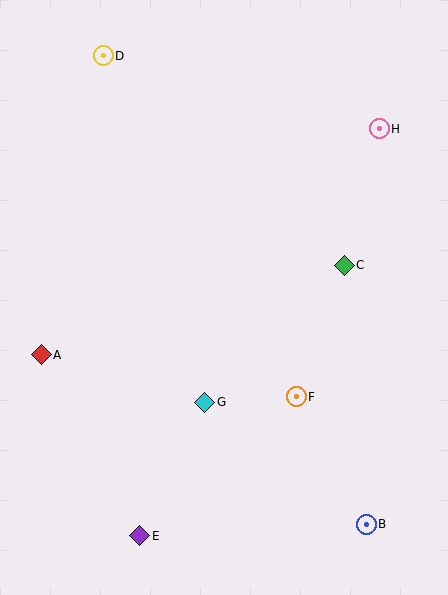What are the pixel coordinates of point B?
Point B is at (366, 524).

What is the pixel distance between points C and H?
The distance between C and H is 141 pixels.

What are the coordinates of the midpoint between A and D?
The midpoint between A and D is at (72, 205).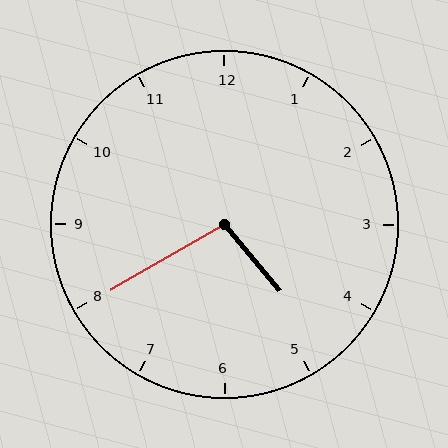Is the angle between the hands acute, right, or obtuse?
It is obtuse.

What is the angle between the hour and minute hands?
Approximately 100 degrees.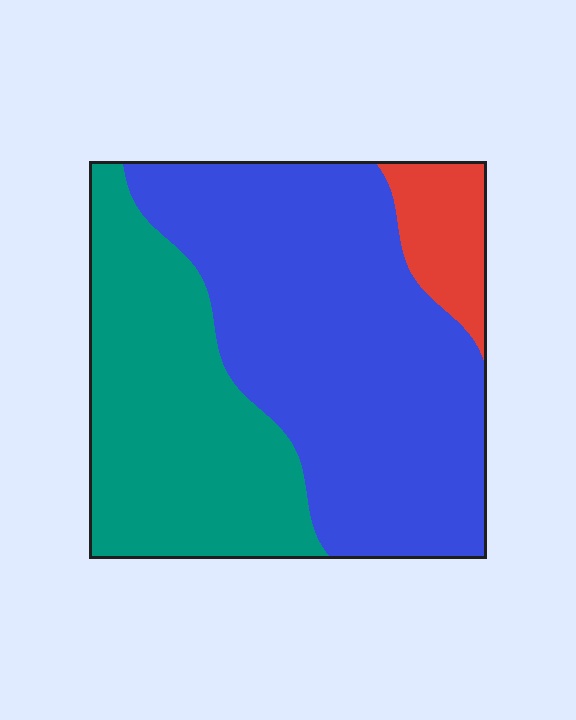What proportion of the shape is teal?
Teal covers around 35% of the shape.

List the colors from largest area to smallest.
From largest to smallest: blue, teal, red.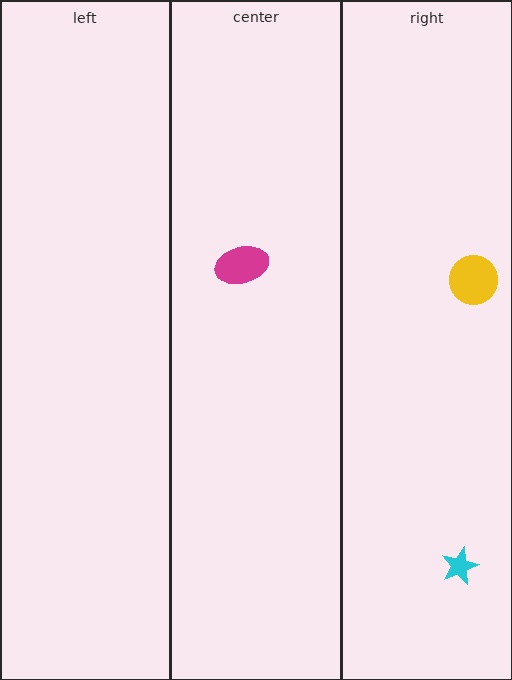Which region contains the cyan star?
The right region.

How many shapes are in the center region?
1.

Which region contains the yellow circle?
The right region.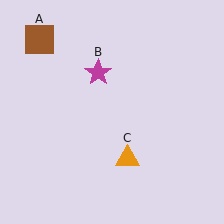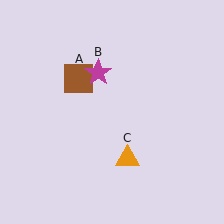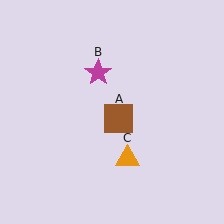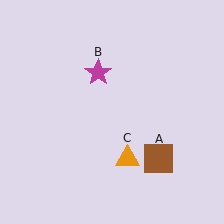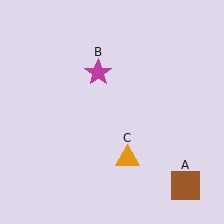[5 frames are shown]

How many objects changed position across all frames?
1 object changed position: brown square (object A).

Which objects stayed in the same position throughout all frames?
Magenta star (object B) and orange triangle (object C) remained stationary.